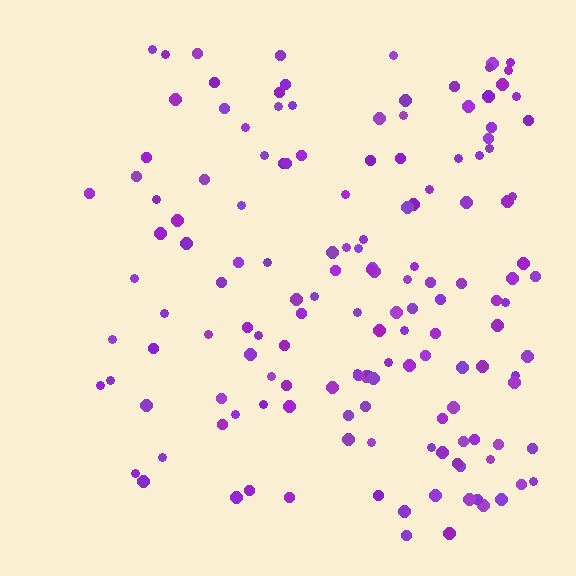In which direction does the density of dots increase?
From left to right, with the right side densest.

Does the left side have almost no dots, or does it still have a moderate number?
Still a moderate number, just noticeably fewer than the right.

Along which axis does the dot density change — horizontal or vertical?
Horizontal.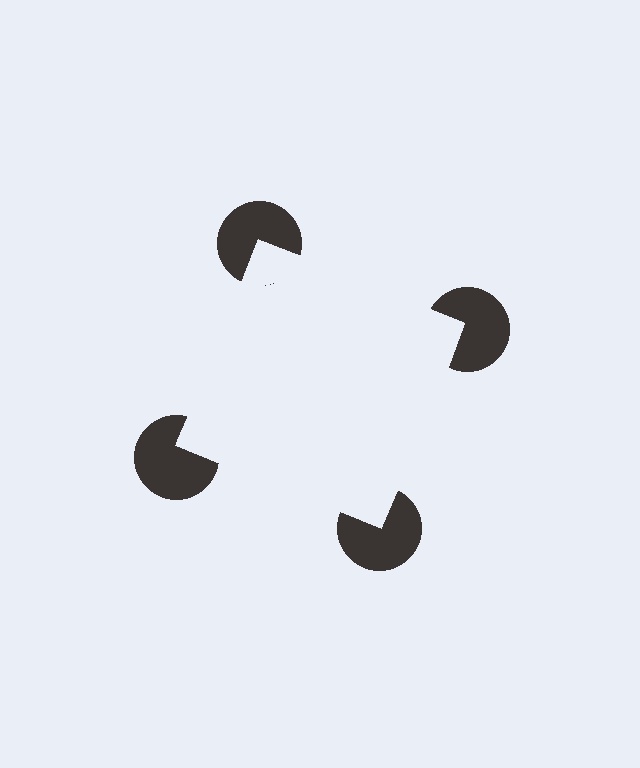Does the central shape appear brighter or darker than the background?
It typically appears slightly brighter than the background, even though no actual brightness change is drawn.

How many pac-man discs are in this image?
There are 4 — one at each vertex of the illusory square.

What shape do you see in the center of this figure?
An illusory square — its edges are inferred from the aligned wedge cuts in the pac-man discs, not physically drawn.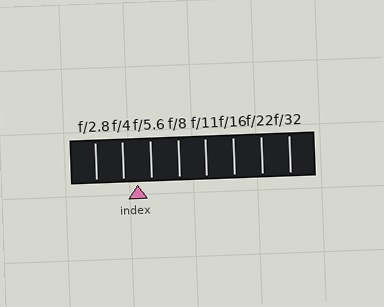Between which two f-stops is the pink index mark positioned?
The index mark is between f/4 and f/5.6.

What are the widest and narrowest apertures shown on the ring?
The widest aperture shown is f/2.8 and the narrowest is f/32.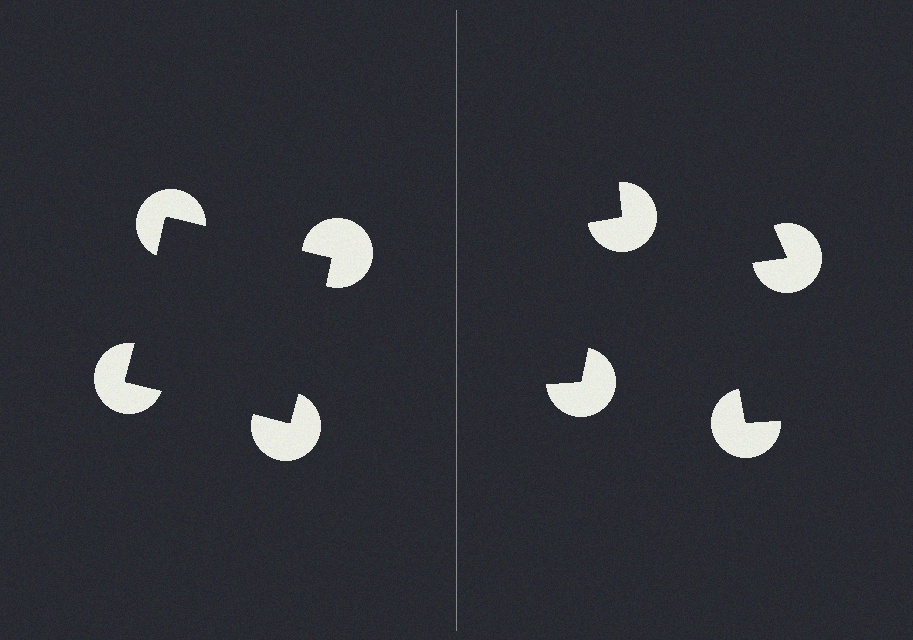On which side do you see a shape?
An illusory square appears on the left side. On the right side the wedge cuts are rotated, so no coherent shape forms.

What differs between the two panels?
The pac-man discs are positioned identically on both sides; only the wedge orientations differ. On the left they align to a square; on the right they are misaligned.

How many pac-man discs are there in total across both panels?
8 — 4 on each side.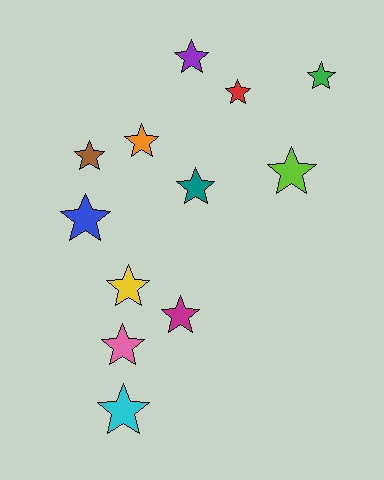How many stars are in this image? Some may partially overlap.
There are 12 stars.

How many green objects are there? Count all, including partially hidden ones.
There is 1 green object.